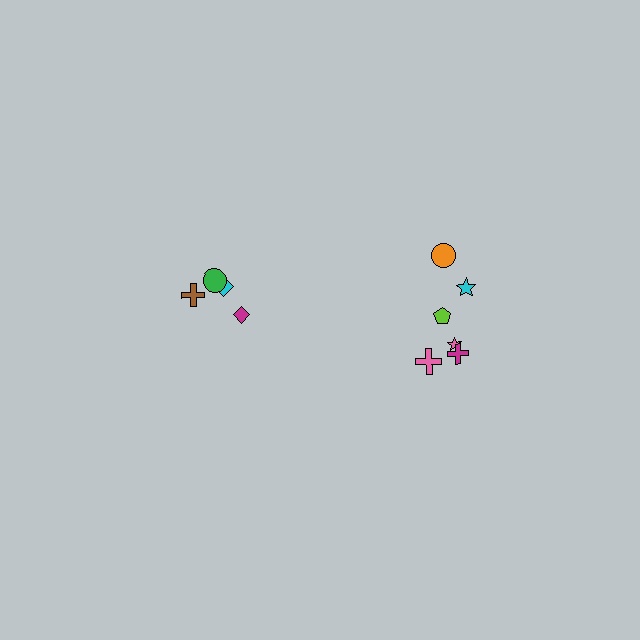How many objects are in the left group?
There are 4 objects.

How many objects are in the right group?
There are 6 objects.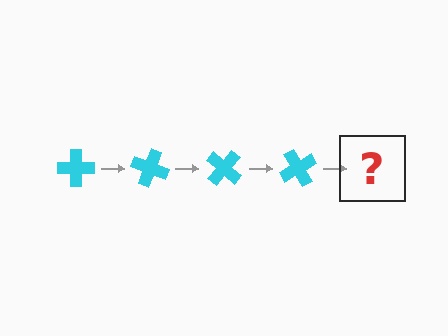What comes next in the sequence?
The next element should be a cyan cross rotated 80 degrees.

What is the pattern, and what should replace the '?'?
The pattern is that the cross rotates 20 degrees each step. The '?' should be a cyan cross rotated 80 degrees.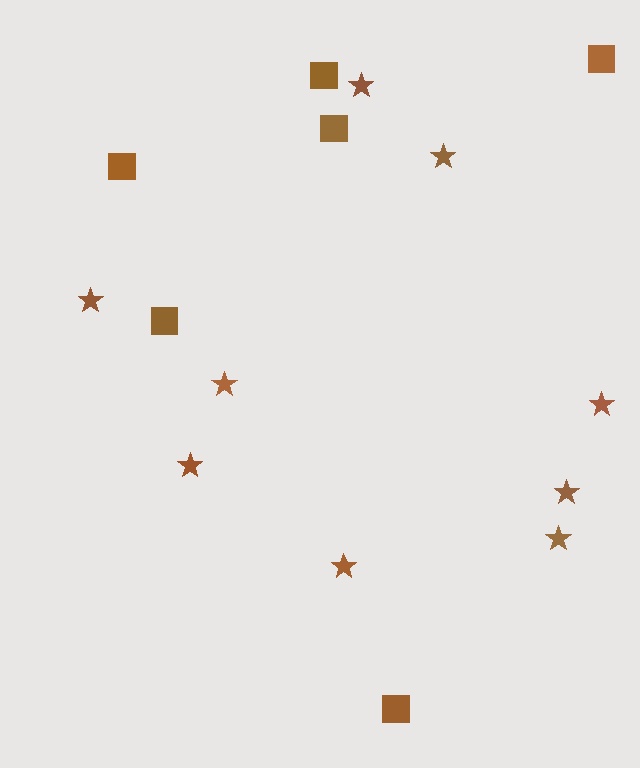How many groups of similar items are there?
There are 2 groups: one group of stars (9) and one group of squares (6).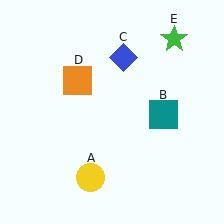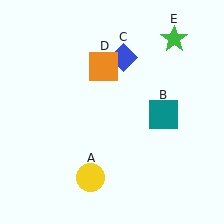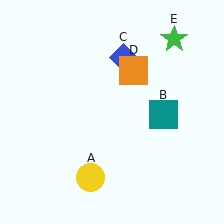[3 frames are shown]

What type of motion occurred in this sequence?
The orange square (object D) rotated clockwise around the center of the scene.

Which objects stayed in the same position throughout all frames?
Yellow circle (object A) and teal square (object B) and blue diamond (object C) and green star (object E) remained stationary.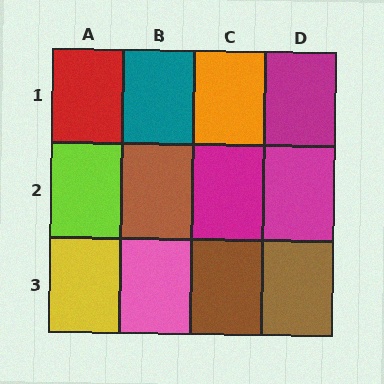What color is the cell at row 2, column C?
Magenta.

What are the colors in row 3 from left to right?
Yellow, pink, brown, brown.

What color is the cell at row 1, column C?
Orange.